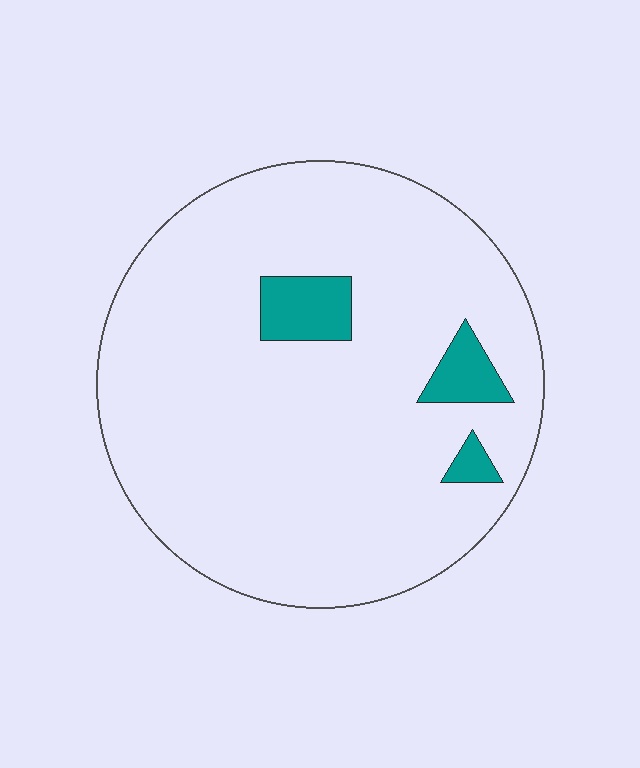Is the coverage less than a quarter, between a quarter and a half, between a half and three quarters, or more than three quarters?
Less than a quarter.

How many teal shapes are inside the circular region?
3.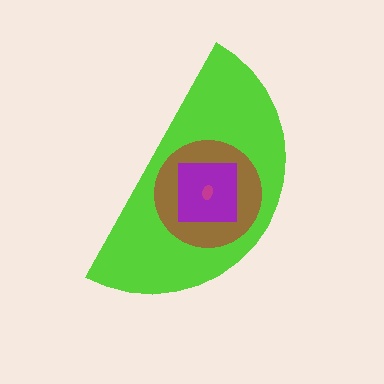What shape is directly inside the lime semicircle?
The brown circle.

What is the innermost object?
The magenta ellipse.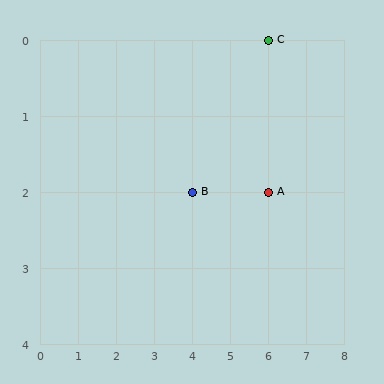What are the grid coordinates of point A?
Point A is at grid coordinates (6, 2).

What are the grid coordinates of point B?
Point B is at grid coordinates (4, 2).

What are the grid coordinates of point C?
Point C is at grid coordinates (6, 0).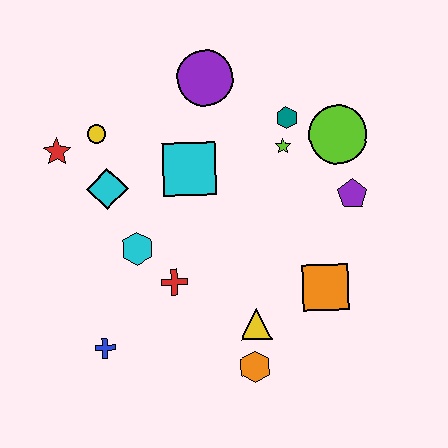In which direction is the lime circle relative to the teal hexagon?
The lime circle is to the right of the teal hexagon.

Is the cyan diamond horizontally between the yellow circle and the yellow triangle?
Yes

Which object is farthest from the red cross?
The lime circle is farthest from the red cross.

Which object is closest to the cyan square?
The cyan diamond is closest to the cyan square.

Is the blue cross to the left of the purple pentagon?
Yes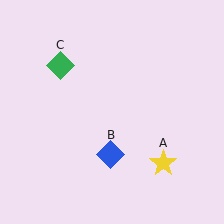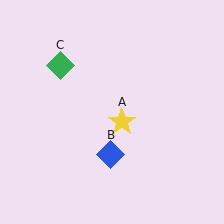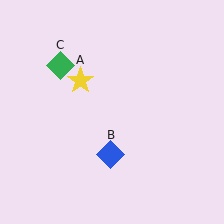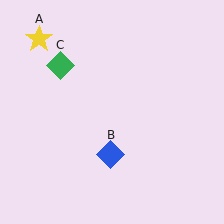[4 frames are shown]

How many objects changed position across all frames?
1 object changed position: yellow star (object A).